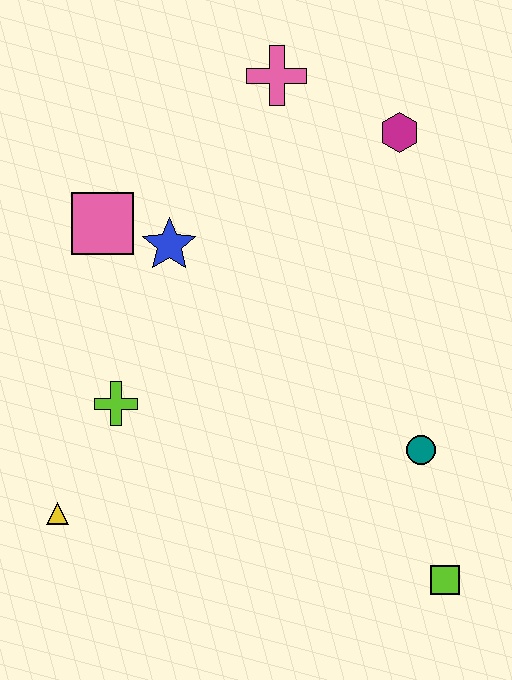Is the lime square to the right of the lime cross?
Yes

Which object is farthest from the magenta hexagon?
The yellow triangle is farthest from the magenta hexagon.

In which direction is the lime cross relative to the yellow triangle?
The lime cross is above the yellow triangle.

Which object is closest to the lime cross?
The yellow triangle is closest to the lime cross.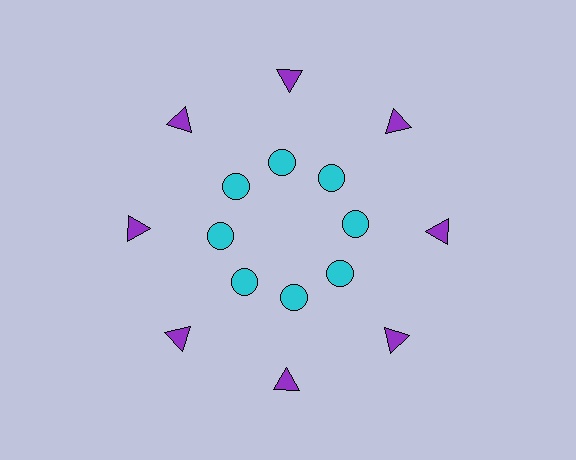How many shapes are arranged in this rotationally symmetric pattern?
There are 16 shapes, arranged in 8 groups of 2.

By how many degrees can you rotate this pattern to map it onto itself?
The pattern maps onto itself every 45 degrees of rotation.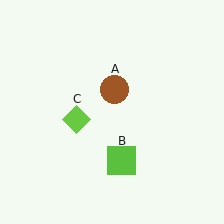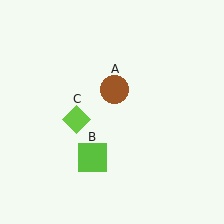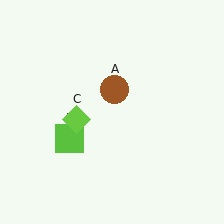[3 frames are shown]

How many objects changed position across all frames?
1 object changed position: lime square (object B).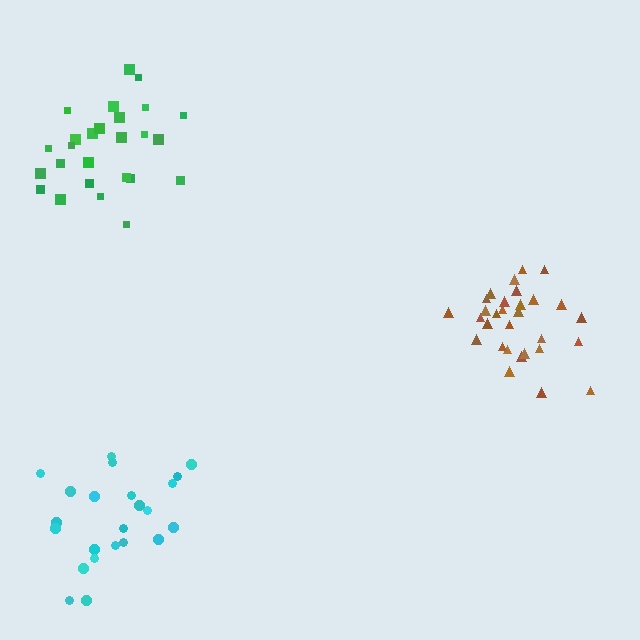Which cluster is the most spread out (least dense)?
Cyan.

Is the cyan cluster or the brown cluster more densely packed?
Brown.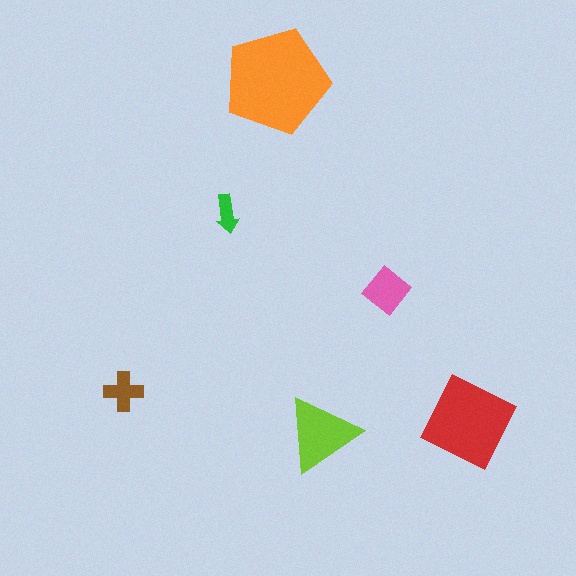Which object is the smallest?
The green arrow.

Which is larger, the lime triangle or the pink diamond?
The lime triangle.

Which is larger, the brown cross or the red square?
The red square.